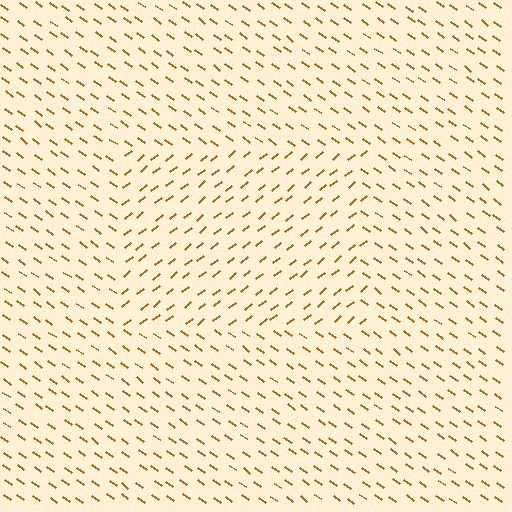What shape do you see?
I see a rectangle.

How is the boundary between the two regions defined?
The boundary is defined purely by a change in line orientation (approximately 75 degrees difference). All lines are the same color and thickness.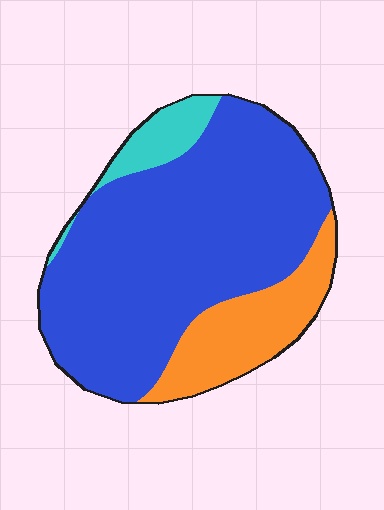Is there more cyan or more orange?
Orange.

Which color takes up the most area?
Blue, at roughly 75%.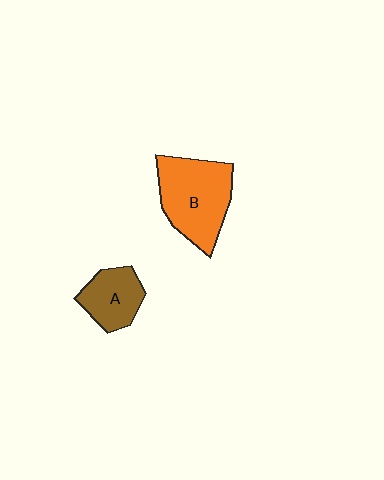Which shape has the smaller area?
Shape A (brown).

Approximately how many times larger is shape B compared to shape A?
Approximately 1.8 times.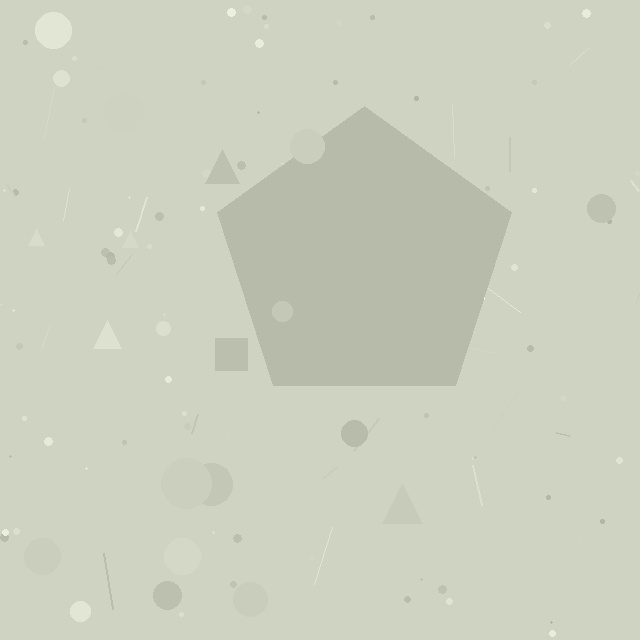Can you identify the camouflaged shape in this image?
The camouflaged shape is a pentagon.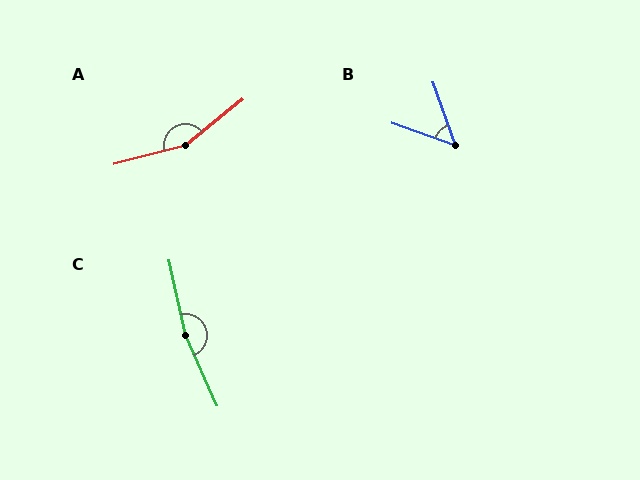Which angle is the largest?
C, at approximately 168 degrees.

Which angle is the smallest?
B, at approximately 52 degrees.